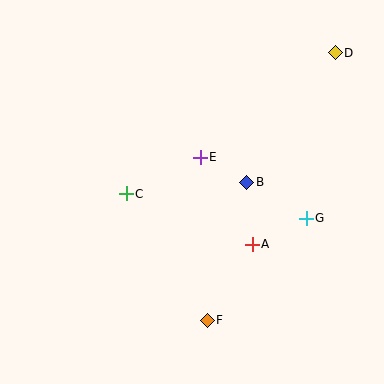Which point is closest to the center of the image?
Point E at (200, 157) is closest to the center.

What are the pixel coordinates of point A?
Point A is at (252, 244).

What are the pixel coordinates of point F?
Point F is at (207, 320).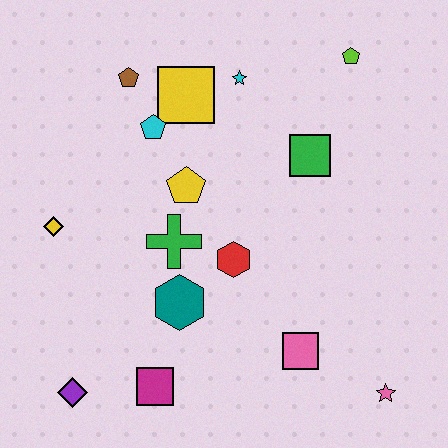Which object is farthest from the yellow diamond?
The pink star is farthest from the yellow diamond.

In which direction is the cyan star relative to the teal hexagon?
The cyan star is above the teal hexagon.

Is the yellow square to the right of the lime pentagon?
No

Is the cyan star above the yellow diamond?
Yes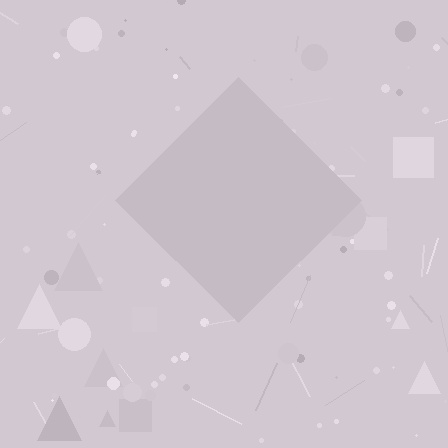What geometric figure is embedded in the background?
A diamond is embedded in the background.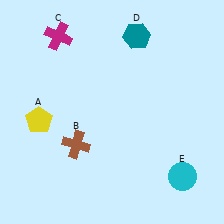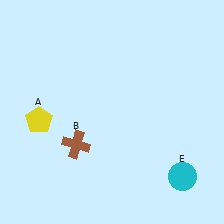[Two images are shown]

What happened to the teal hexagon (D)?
The teal hexagon (D) was removed in Image 2. It was in the top-right area of Image 1.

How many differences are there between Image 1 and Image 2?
There are 2 differences between the two images.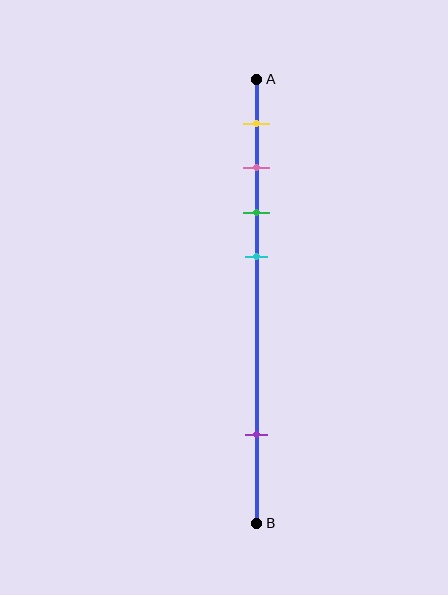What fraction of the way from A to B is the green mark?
The green mark is approximately 30% (0.3) of the way from A to B.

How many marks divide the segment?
There are 5 marks dividing the segment.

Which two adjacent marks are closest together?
The pink and green marks are the closest adjacent pair.